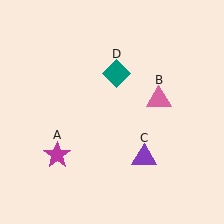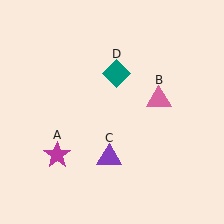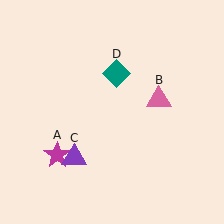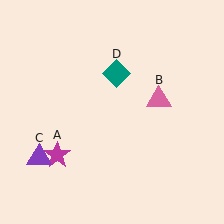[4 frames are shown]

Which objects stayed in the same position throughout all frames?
Magenta star (object A) and pink triangle (object B) and teal diamond (object D) remained stationary.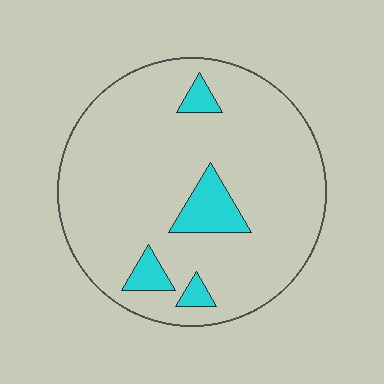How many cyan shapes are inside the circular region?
4.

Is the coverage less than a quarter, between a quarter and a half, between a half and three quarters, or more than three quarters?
Less than a quarter.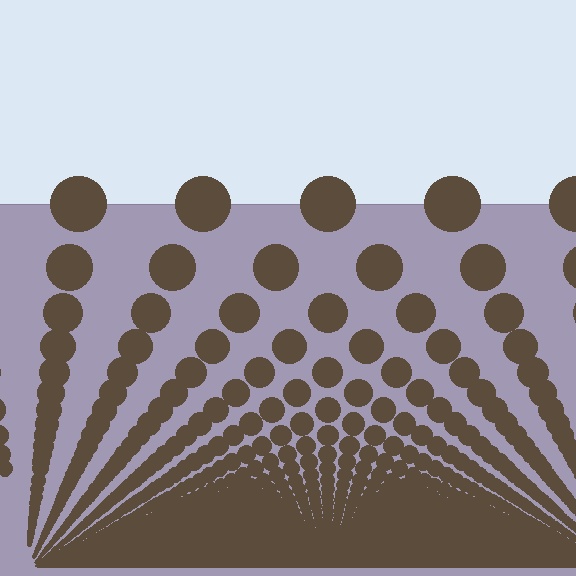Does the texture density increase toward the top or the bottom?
Density increases toward the bottom.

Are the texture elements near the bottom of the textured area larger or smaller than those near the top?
Smaller. The gradient is inverted — elements near the bottom are smaller and denser.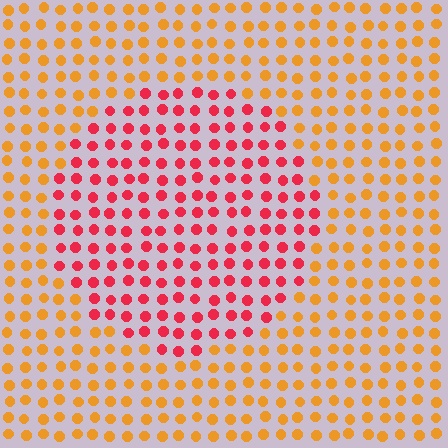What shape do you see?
I see a circle.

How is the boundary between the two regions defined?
The boundary is defined purely by a slight shift in hue (about 45 degrees). Spacing, size, and orientation are identical on both sides.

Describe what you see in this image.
The image is filled with small orange elements in a uniform arrangement. A circle-shaped region is visible where the elements are tinted to a slightly different hue, forming a subtle color boundary.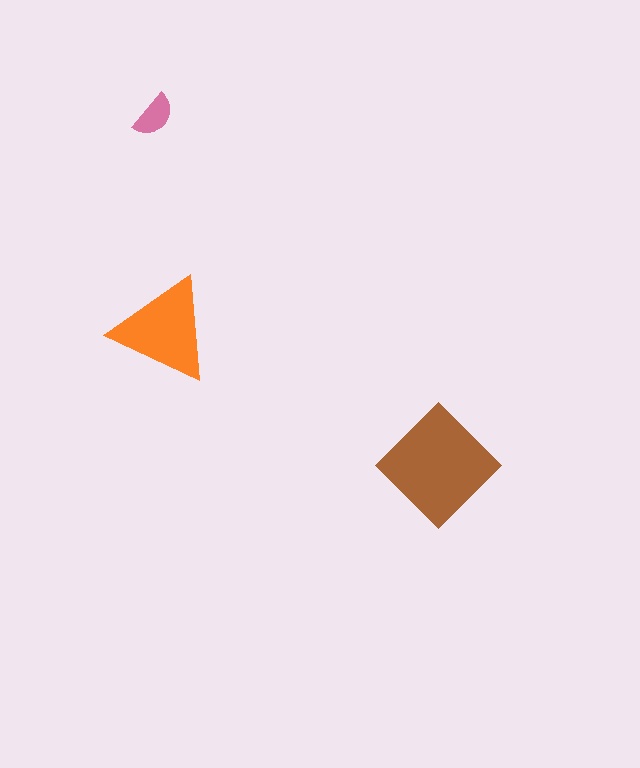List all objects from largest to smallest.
The brown diamond, the orange triangle, the pink semicircle.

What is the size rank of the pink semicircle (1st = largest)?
3rd.